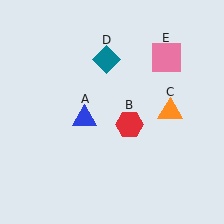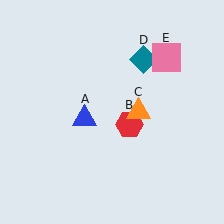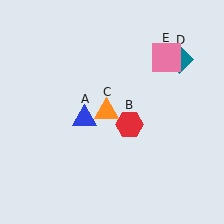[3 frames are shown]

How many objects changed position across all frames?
2 objects changed position: orange triangle (object C), teal diamond (object D).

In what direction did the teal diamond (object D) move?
The teal diamond (object D) moved right.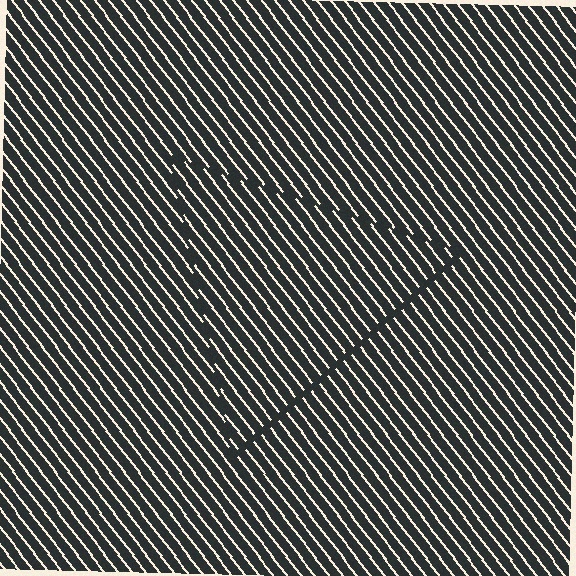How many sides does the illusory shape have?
3 sides — the line-ends trace a triangle.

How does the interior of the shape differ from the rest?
The interior of the shape contains the same grating, shifted by half a period — the contour is defined by the phase discontinuity where line-ends from the inner and outer gratings abut.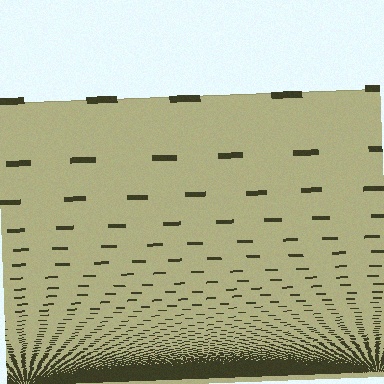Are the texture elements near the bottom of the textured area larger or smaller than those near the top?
Smaller. The gradient is inverted — elements near the bottom are smaller and denser.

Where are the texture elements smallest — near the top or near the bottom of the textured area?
Near the bottom.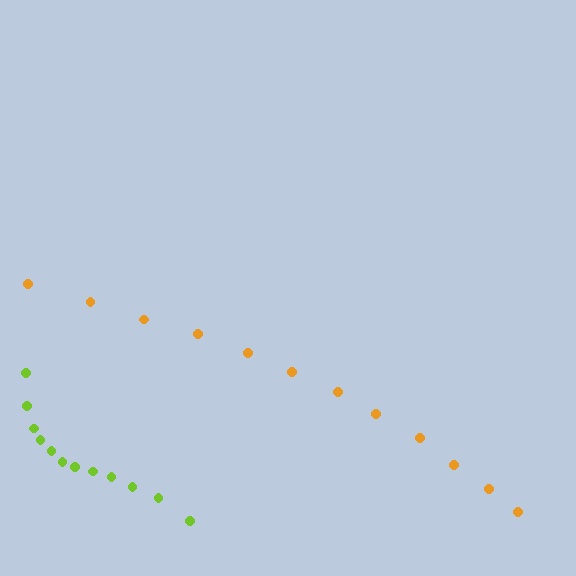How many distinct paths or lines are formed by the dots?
There are 2 distinct paths.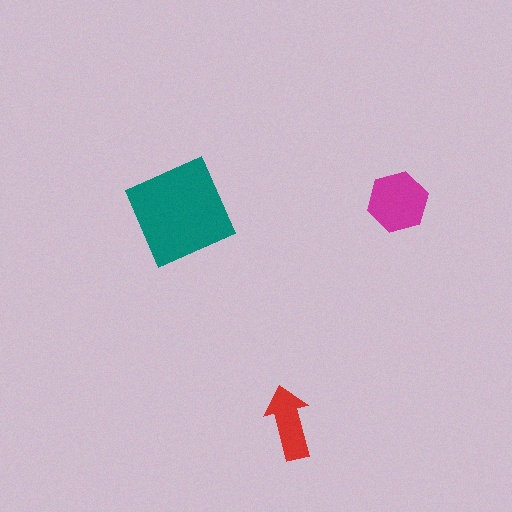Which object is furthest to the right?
The magenta hexagon is rightmost.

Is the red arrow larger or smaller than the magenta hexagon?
Smaller.